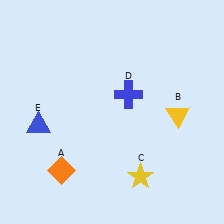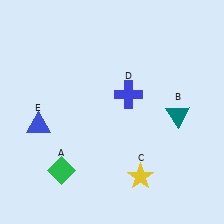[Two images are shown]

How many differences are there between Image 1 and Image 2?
There are 2 differences between the two images.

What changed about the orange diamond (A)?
In Image 1, A is orange. In Image 2, it changed to green.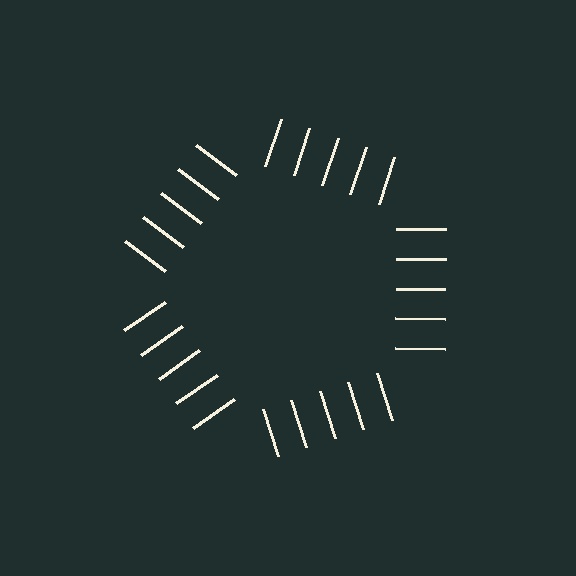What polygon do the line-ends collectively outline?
An illusory pentagon — the line segments terminate on its edges but no continuous stroke is drawn.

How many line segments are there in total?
25 — 5 along each of the 5 edges.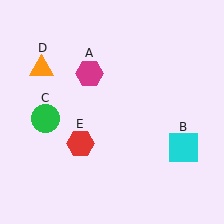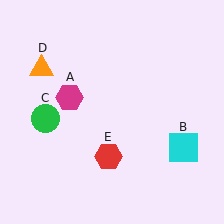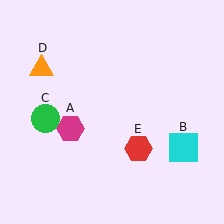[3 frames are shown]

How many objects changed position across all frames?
2 objects changed position: magenta hexagon (object A), red hexagon (object E).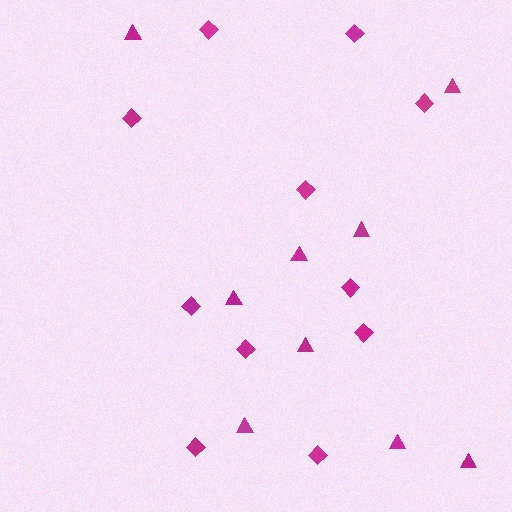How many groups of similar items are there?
There are 2 groups: one group of diamonds (11) and one group of triangles (9).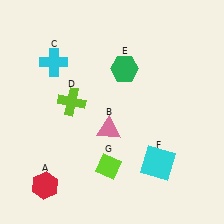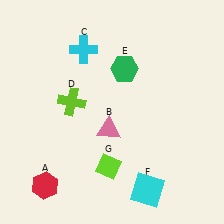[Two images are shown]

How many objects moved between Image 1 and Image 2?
2 objects moved between the two images.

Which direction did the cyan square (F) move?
The cyan square (F) moved down.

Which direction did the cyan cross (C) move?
The cyan cross (C) moved right.